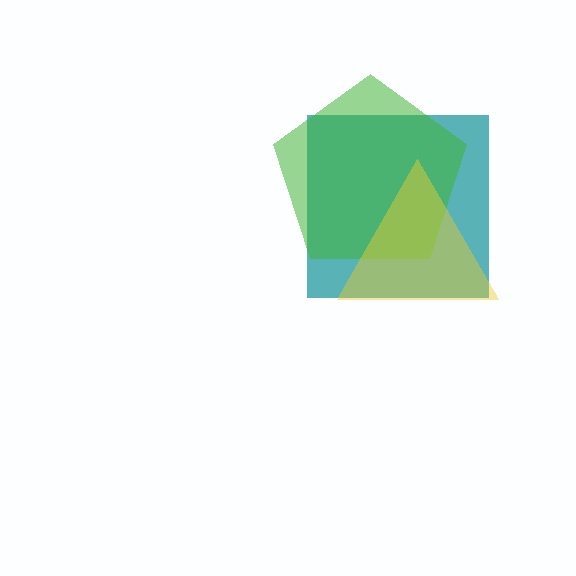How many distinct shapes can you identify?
There are 3 distinct shapes: a teal square, a green pentagon, a yellow triangle.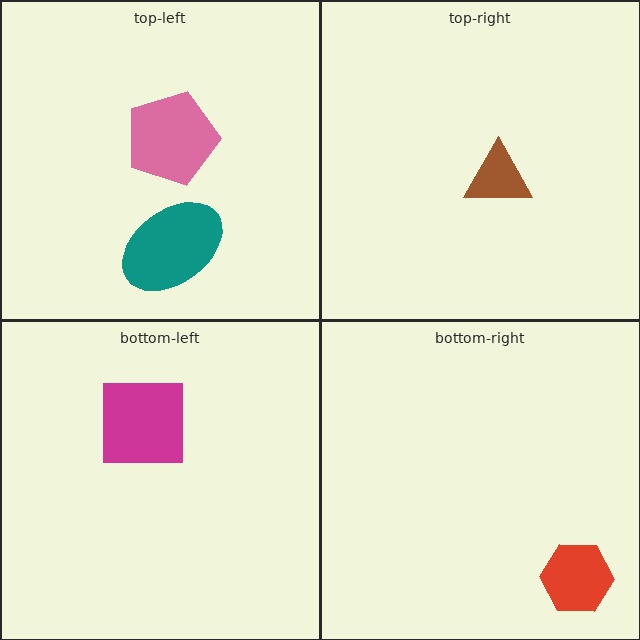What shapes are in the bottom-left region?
The magenta square.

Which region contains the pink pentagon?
The top-left region.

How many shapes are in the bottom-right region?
1.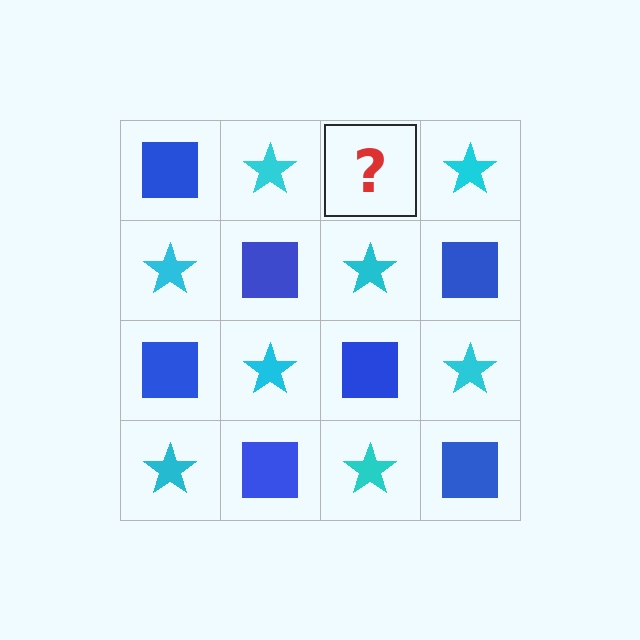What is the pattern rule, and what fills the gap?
The rule is that it alternates blue square and cyan star in a checkerboard pattern. The gap should be filled with a blue square.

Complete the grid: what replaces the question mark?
The question mark should be replaced with a blue square.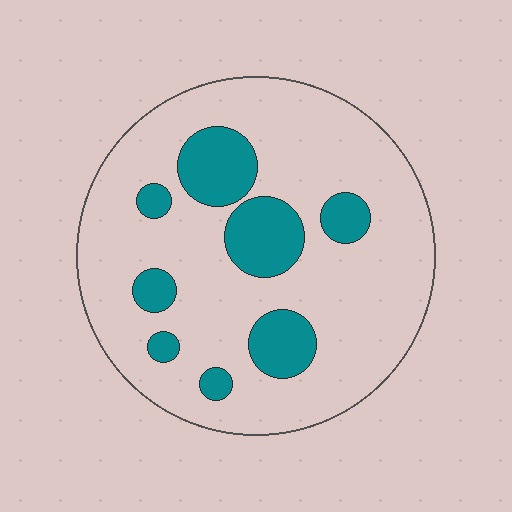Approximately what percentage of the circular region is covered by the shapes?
Approximately 20%.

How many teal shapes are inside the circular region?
8.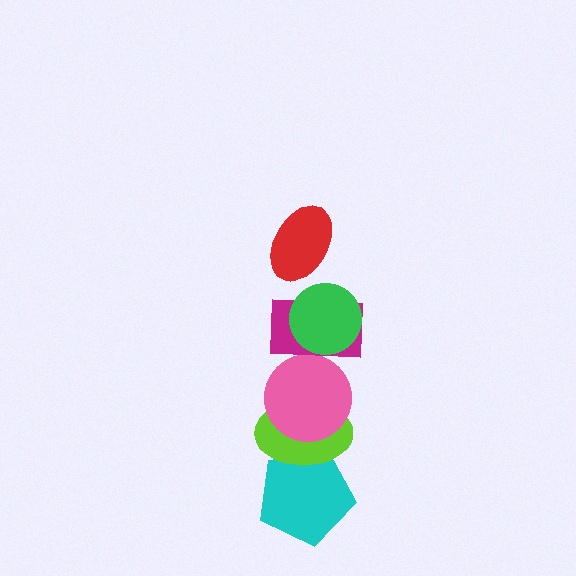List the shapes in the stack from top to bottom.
From top to bottom: the red ellipse, the green circle, the magenta rectangle, the pink circle, the lime ellipse, the cyan pentagon.